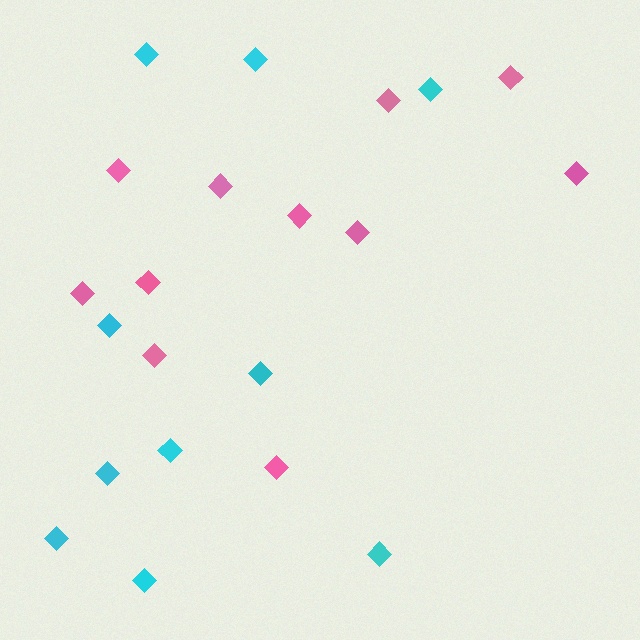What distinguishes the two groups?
There are 2 groups: one group of pink diamonds (11) and one group of cyan diamonds (10).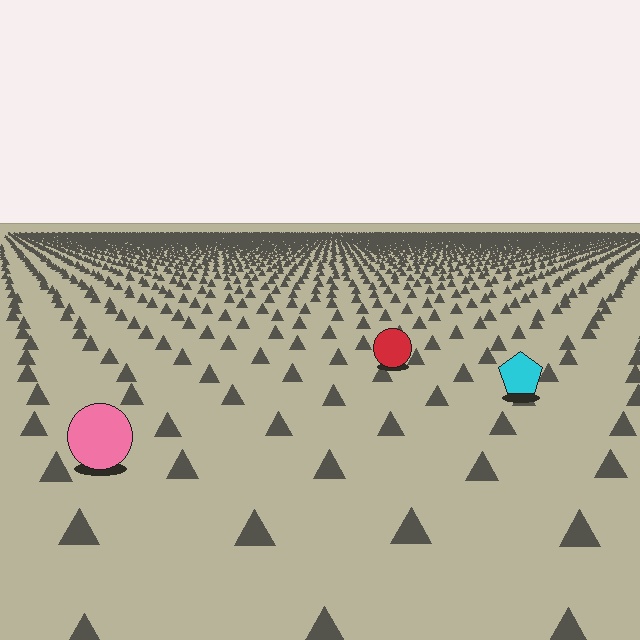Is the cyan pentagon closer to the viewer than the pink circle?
No. The pink circle is closer — you can tell from the texture gradient: the ground texture is coarser near it.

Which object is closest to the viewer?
The pink circle is closest. The texture marks near it are larger and more spread out.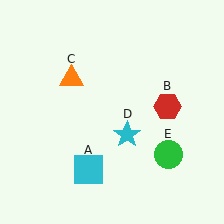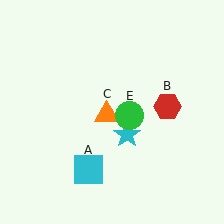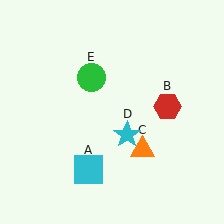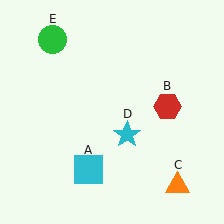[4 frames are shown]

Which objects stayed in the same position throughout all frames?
Cyan square (object A) and red hexagon (object B) and cyan star (object D) remained stationary.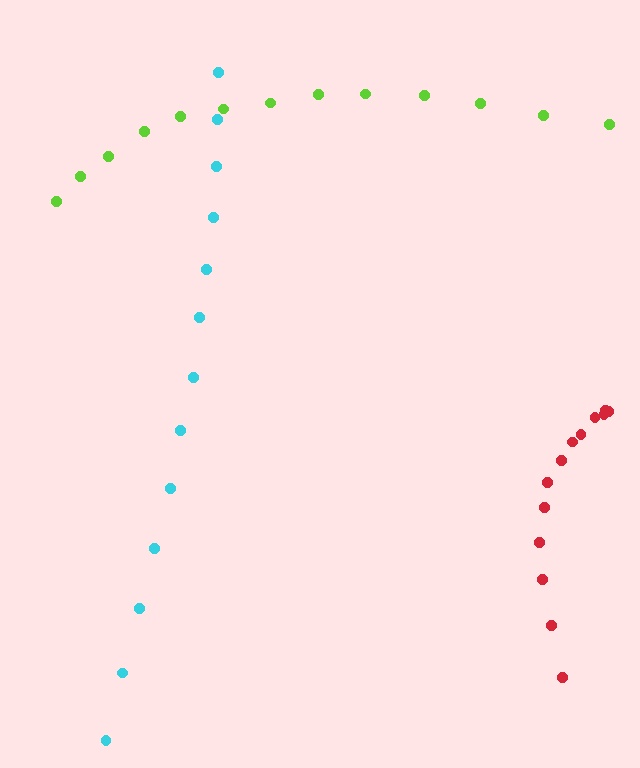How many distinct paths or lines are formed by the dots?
There are 3 distinct paths.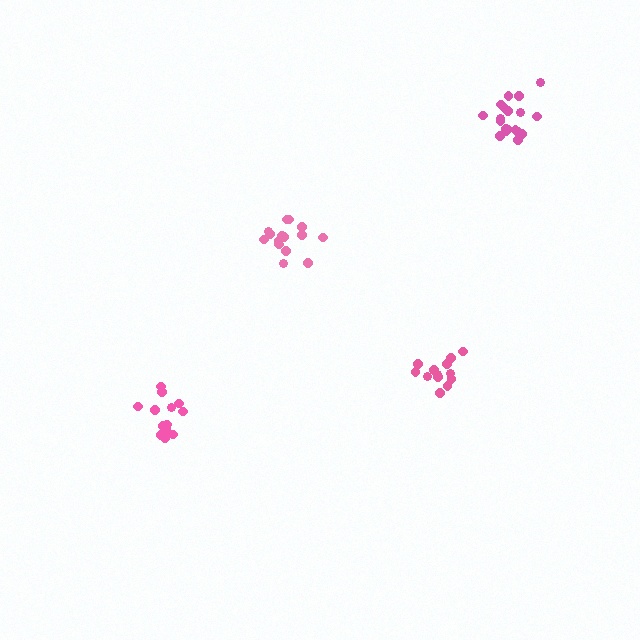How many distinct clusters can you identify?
There are 4 distinct clusters.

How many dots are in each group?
Group 1: 15 dots, Group 2: 19 dots, Group 3: 14 dots, Group 4: 13 dots (61 total).